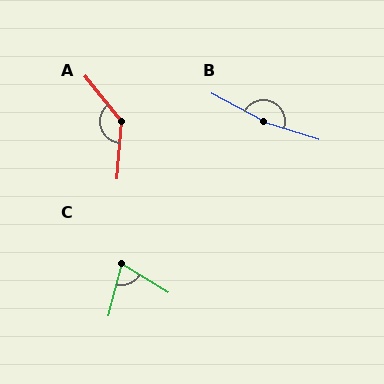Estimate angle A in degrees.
Approximately 137 degrees.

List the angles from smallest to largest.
C (72°), A (137°), B (169°).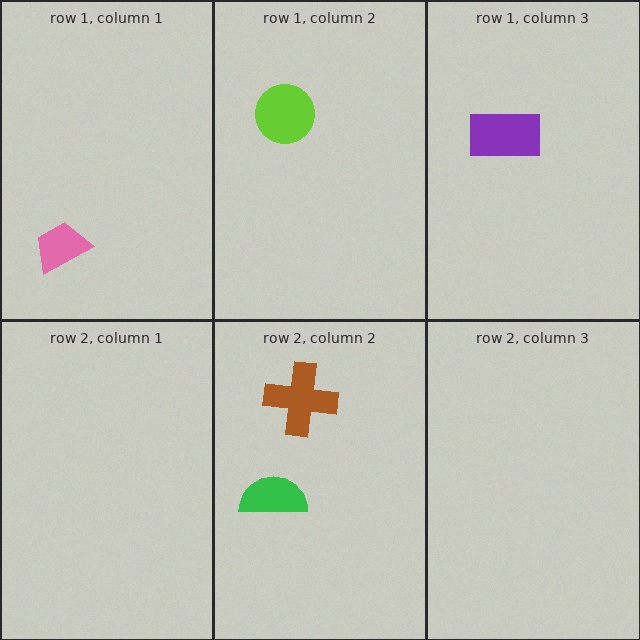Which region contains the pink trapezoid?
The row 1, column 1 region.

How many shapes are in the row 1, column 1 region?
1.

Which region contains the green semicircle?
The row 2, column 2 region.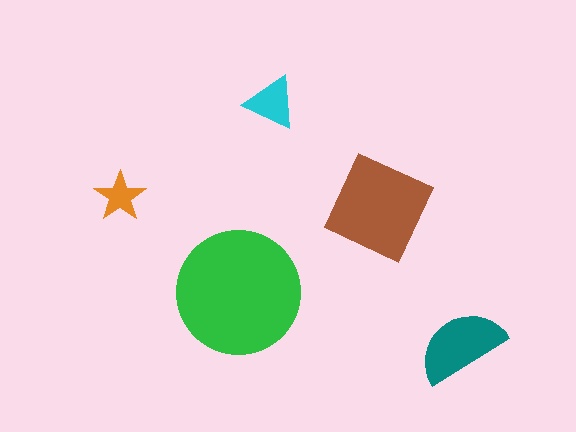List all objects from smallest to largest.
The orange star, the cyan triangle, the teal semicircle, the brown diamond, the green circle.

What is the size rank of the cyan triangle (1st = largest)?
4th.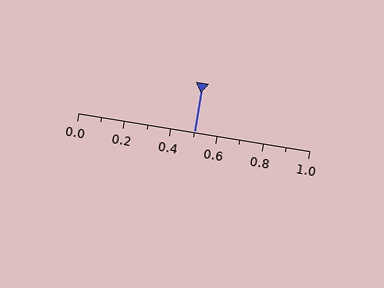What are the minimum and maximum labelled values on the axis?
The axis runs from 0.0 to 1.0.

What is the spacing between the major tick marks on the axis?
The major ticks are spaced 0.2 apart.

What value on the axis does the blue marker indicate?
The marker indicates approximately 0.5.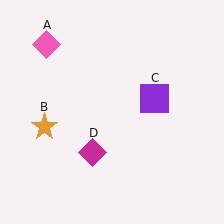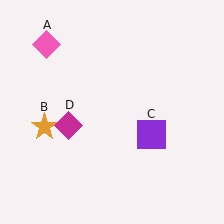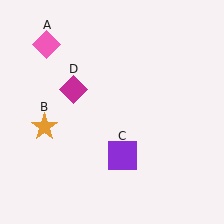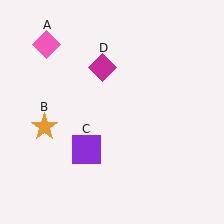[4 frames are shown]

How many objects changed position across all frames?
2 objects changed position: purple square (object C), magenta diamond (object D).